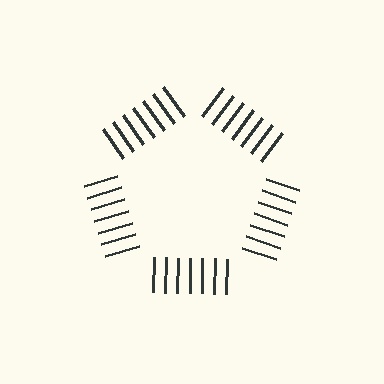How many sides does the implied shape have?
5 sides — the line-ends trace a pentagon.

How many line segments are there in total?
35 — 7 along each of the 5 edges.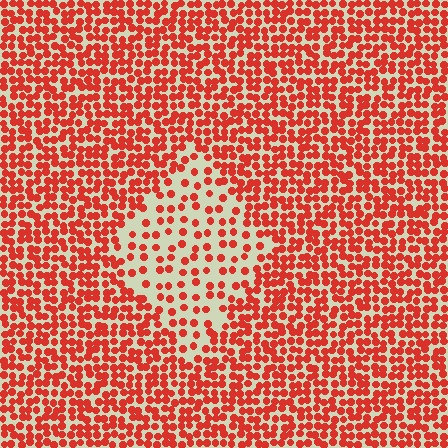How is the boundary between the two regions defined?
The boundary is defined by a change in element density (approximately 2.2x ratio). All elements are the same color, size, and shape.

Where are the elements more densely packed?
The elements are more densely packed outside the diamond boundary.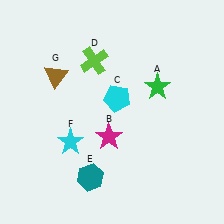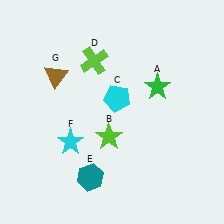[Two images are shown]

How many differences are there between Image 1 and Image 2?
There is 1 difference between the two images.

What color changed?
The star (B) changed from magenta in Image 1 to lime in Image 2.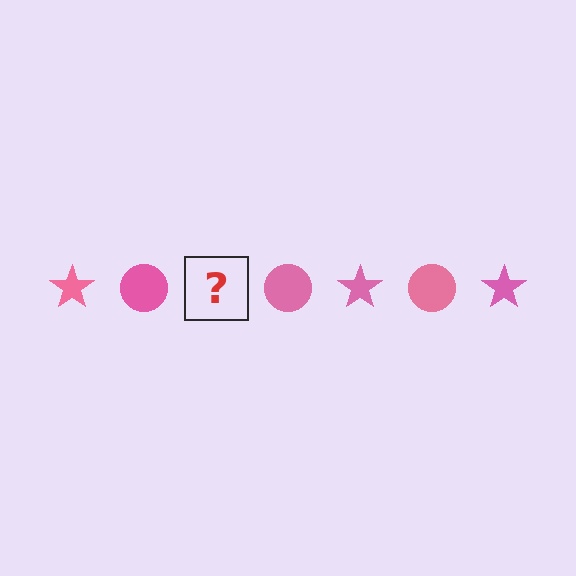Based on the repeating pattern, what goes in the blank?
The blank should be a pink star.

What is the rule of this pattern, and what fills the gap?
The rule is that the pattern cycles through star, circle shapes in pink. The gap should be filled with a pink star.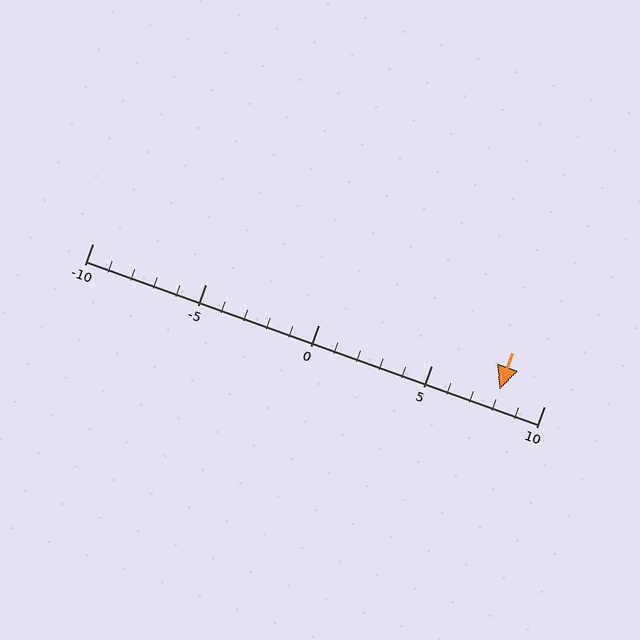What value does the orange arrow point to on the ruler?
The orange arrow points to approximately 8.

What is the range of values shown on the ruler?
The ruler shows values from -10 to 10.